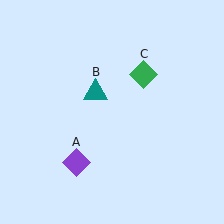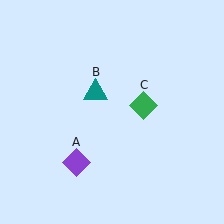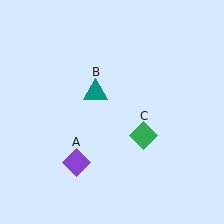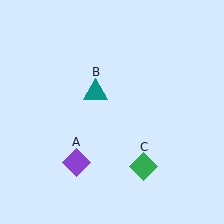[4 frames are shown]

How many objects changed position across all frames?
1 object changed position: green diamond (object C).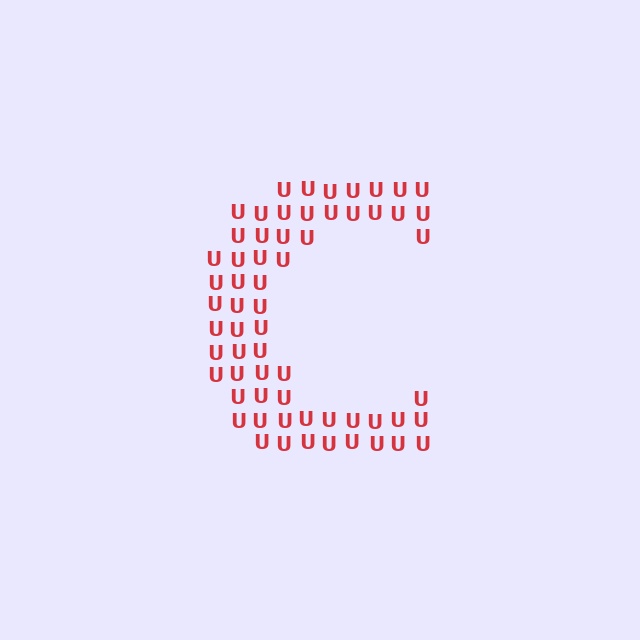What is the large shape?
The large shape is the letter C.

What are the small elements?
The small elements are letter U's.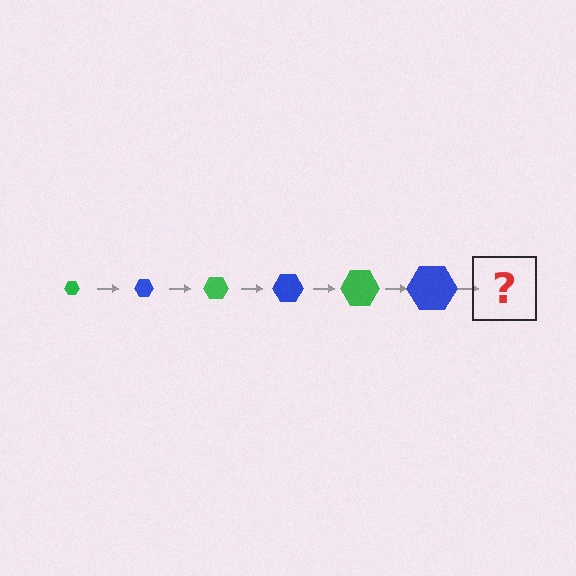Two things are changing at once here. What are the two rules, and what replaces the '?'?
The two rules are that the hexagon grows larger each step and the color cycles through green and blue. The '?' should be a green hexagon, larger than the previous one.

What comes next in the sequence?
The next element should be a green hexagon, larger than the previous one.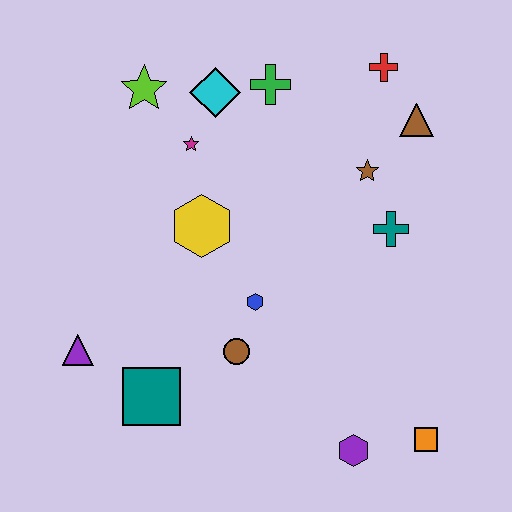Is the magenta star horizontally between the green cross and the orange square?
No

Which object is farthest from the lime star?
The orange square is farthest from the lime star.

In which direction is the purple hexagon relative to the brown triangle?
The purple hexagon is below the brown triangle.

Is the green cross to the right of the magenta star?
Yes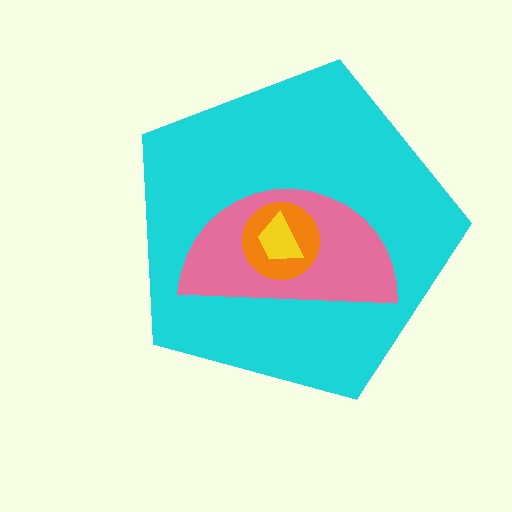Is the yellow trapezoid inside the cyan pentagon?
Yes.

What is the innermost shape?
The yellow trapezoid.